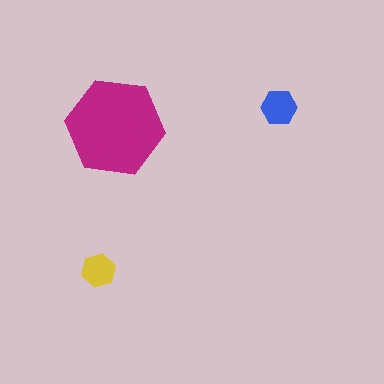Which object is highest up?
The blue hexagon is topmost.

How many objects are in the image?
There are 3 objects in the image.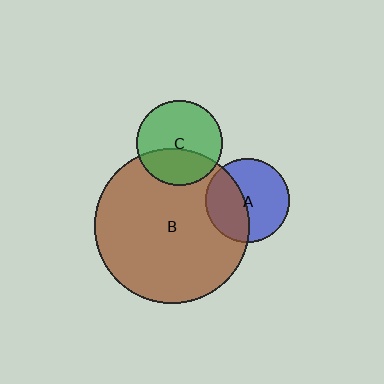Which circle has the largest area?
Circle B (brown).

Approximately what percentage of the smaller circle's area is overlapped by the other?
Approximately 40%.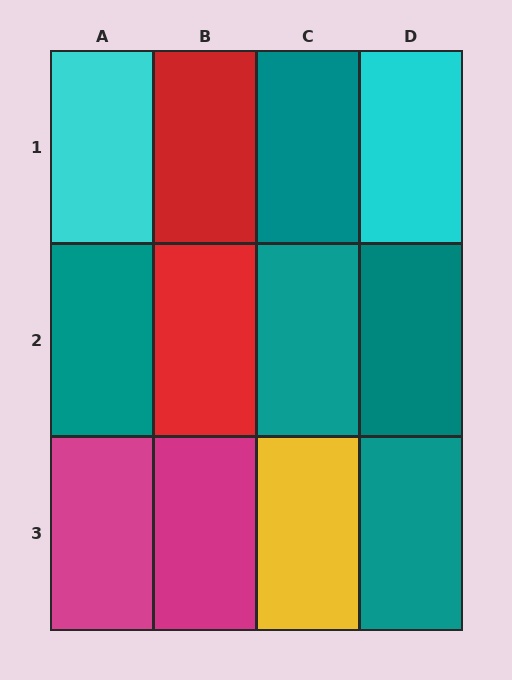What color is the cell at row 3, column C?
Yellow.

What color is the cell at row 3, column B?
Magenta.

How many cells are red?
2 cells are red.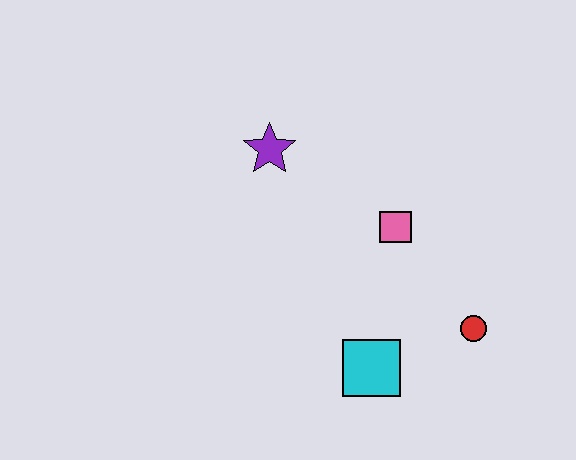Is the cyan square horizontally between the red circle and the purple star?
Yes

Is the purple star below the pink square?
No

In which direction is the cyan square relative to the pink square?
The cyan square is below the pink square.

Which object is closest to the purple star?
The pink square is closest to the purple star.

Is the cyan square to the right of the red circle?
No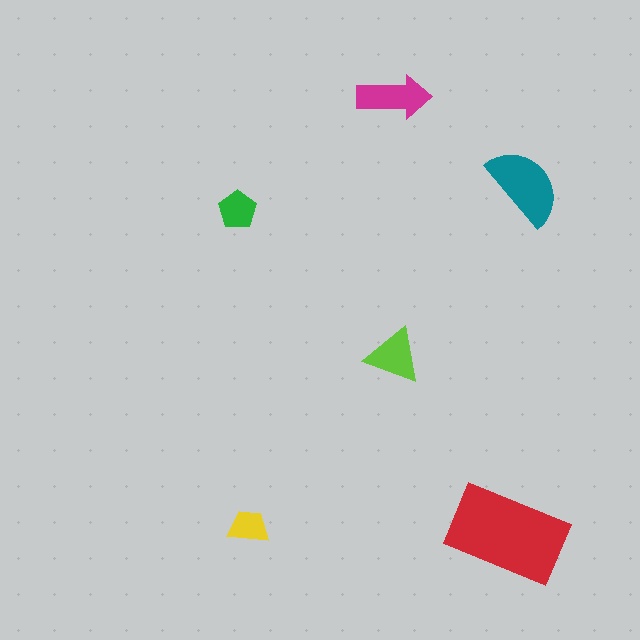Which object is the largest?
The red rectangle.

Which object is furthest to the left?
The green pentagon is leftmost.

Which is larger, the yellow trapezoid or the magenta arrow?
The magenta arrow.